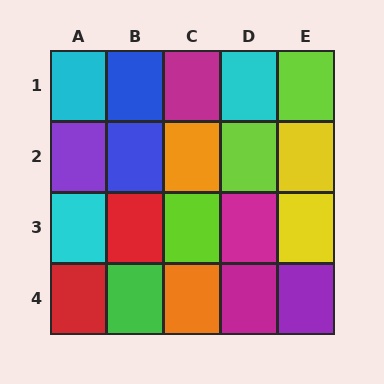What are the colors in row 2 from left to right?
Purple, blue, orange, lime, yellow.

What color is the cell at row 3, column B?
Red.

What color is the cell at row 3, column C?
Lime.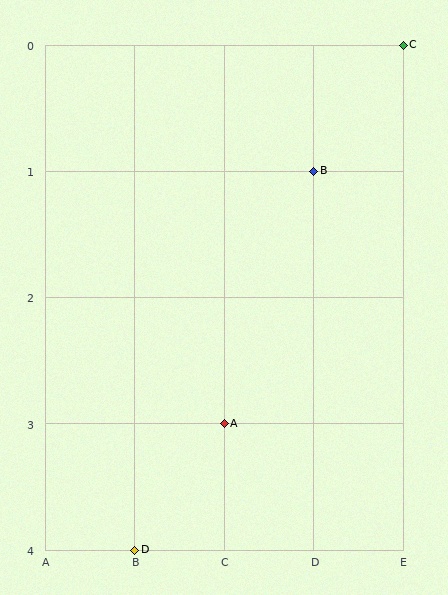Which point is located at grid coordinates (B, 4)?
Point D is at (B, 4).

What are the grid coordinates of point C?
Point C is at grid coordinates (E, 0).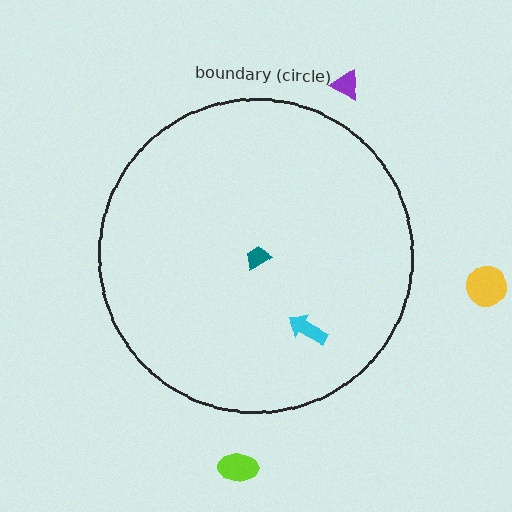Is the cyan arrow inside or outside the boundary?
Inside.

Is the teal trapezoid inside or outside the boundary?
Inside.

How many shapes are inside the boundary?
2 inside, 3 outside.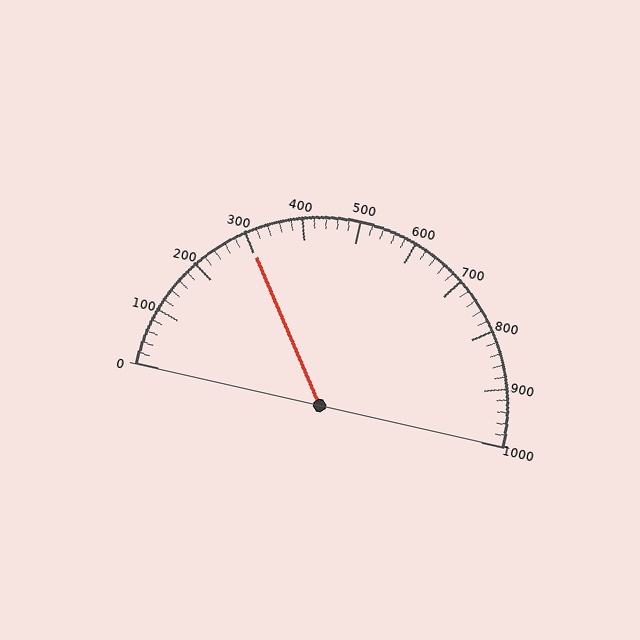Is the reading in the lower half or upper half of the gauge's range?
The reading is in the lower half of the range (0 to 1000).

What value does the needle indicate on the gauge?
The needle indicates approximately 300.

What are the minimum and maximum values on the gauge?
The gauge ranges from 0 to 1000.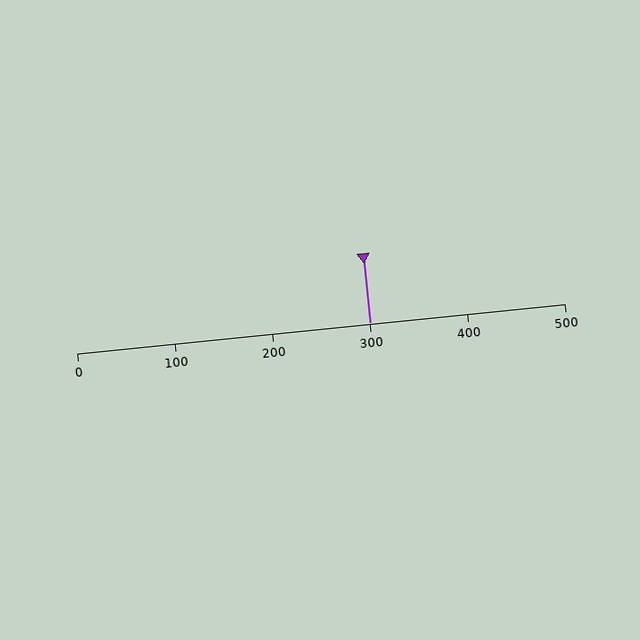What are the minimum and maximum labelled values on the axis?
The axis runs from 0 to 500.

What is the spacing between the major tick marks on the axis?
The major ticks are spaced 100 apart.